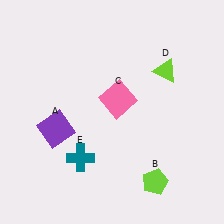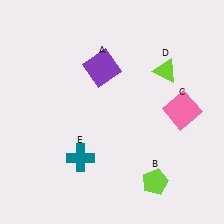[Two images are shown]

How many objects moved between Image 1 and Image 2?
2 objects moved between the two images.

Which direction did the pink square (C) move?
The pink square (C) moved right.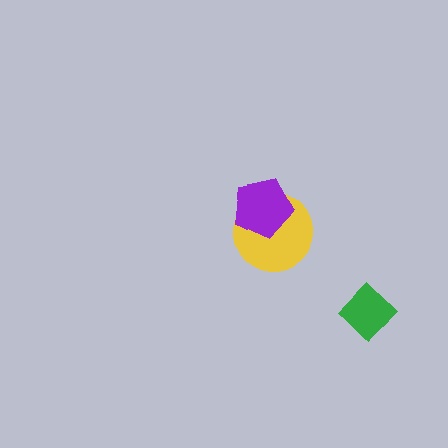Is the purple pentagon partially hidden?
No, no other shape covers it.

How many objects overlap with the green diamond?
0 objects overlap with the green diamond.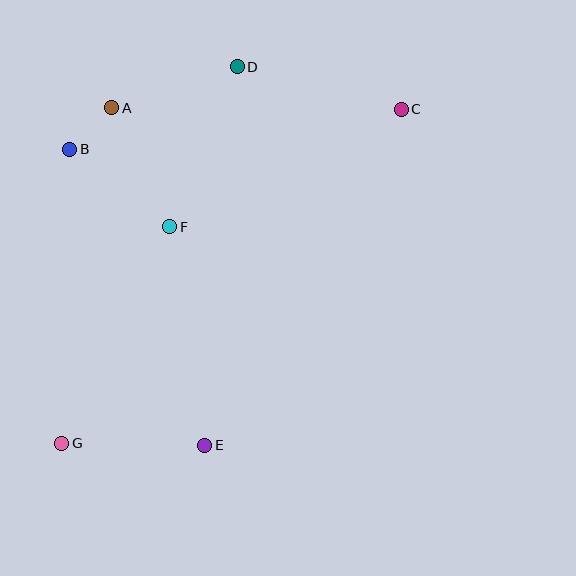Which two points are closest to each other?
Points A and B are closest to each other.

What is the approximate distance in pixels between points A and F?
The distance between A and F is approximately 133 pixels.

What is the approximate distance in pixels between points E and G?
The distance between E and G is approximately 143 pixels.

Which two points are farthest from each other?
Points C and G are farthest from each other.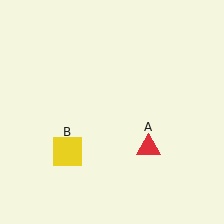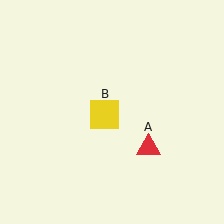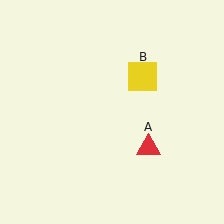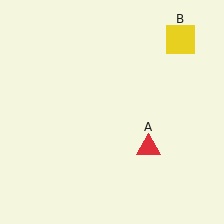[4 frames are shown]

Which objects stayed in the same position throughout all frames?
Red triangle (object A) remained stationary.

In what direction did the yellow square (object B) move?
The yellow square (object B) moved up and to the right.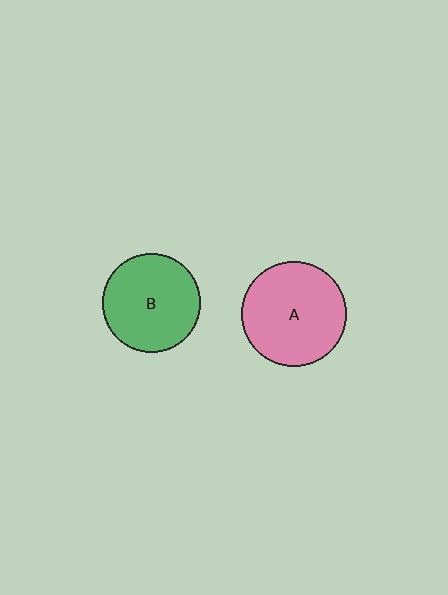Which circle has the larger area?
Circle A (pink).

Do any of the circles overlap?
No, none of the circles overlap.